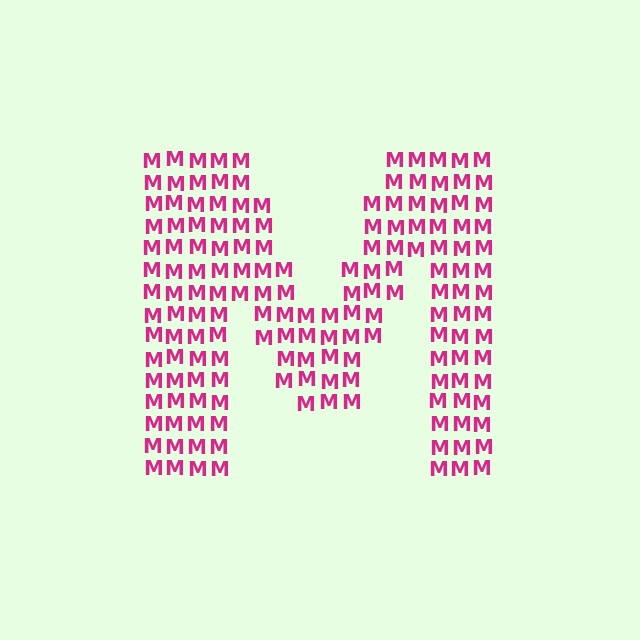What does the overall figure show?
The overall figure shows the letter M.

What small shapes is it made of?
It is made of small letter M's.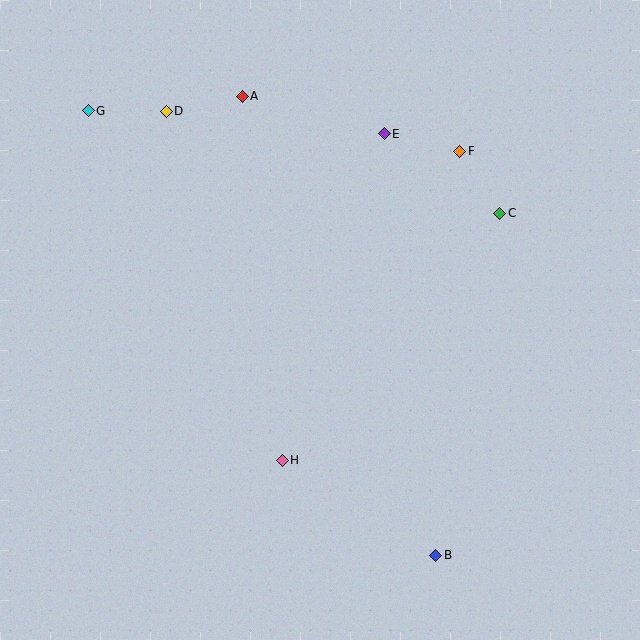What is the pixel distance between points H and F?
The distance between H and F is 357 pixels.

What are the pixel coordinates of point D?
Point D is at (166, 111).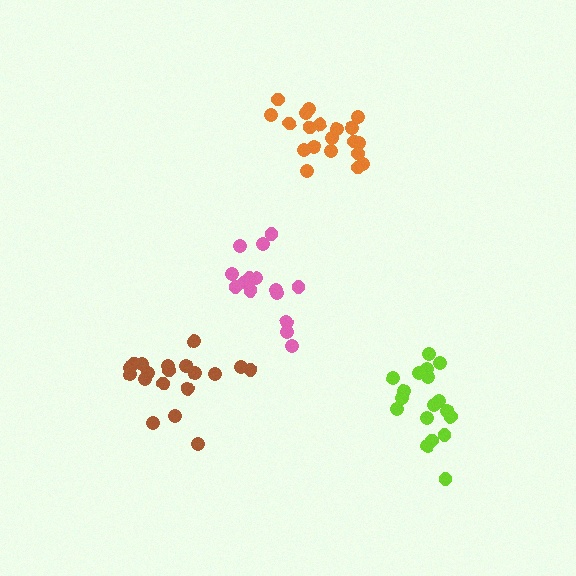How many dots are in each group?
Group 1: 15 dots, Group 2: 18 dots, Group 3: 20 dots, Group 4: 19 dots (72 total).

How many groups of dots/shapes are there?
There are 4 groups.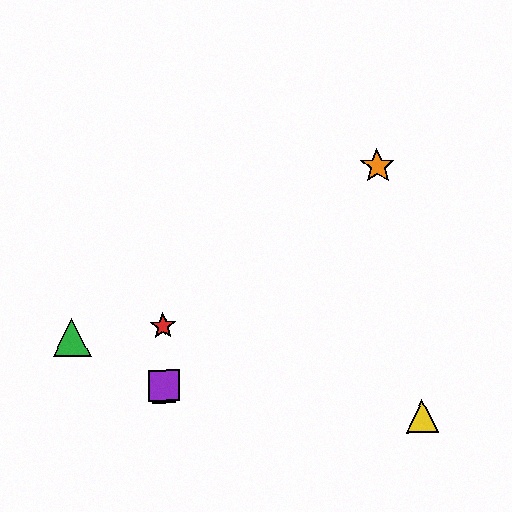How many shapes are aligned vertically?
3 shapes (the red star, the blue square, the purple square) are aligned vertically.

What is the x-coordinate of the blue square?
The blue square is at x≈164.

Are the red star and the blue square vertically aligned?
Yes, both are at x≈163.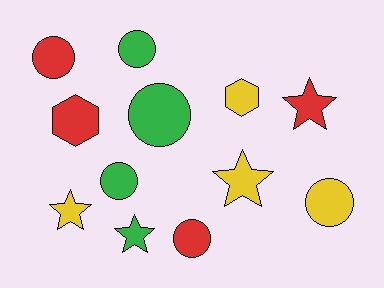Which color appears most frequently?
Red, with 4 objects.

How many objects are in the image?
There are 12 objects.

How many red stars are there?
There is 1 red star.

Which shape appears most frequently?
Circle, with 6 objects.